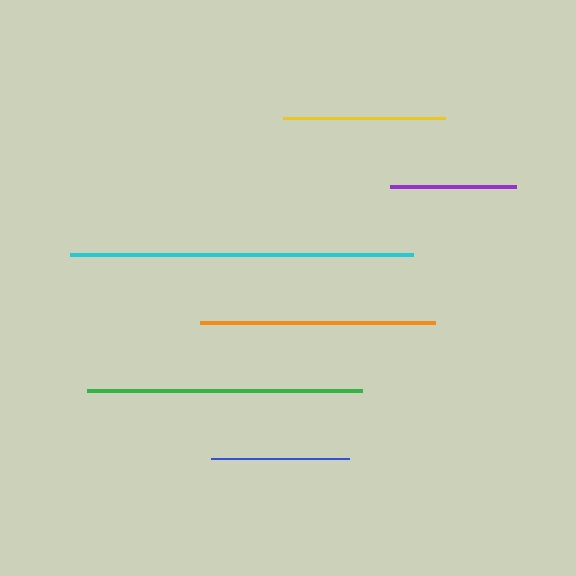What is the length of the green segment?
The green segment is approximately 274 pixels long.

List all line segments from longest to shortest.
From longest to shortest: cyan, green, orange, yellow, blue, purple.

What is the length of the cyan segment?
The cyan segment is approximately 344 pixels long.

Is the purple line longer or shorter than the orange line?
The orange line is longer than the purple line.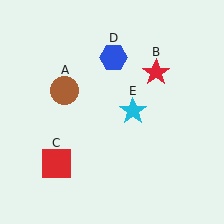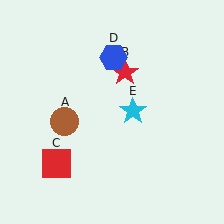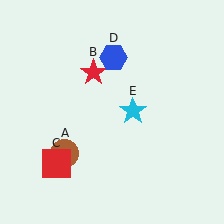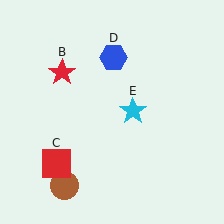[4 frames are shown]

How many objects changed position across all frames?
2 objects changed position: brown circle (object A), red star (object B).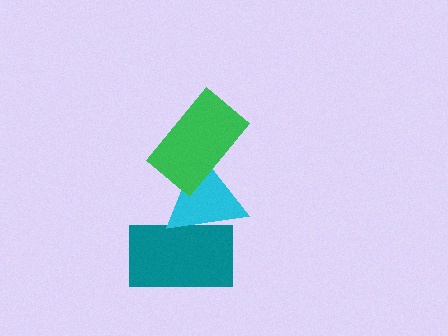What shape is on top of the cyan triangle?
The green rectangle is on top of the cyan triangle.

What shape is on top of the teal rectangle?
The cyan triangle is on top of the teal rectangle.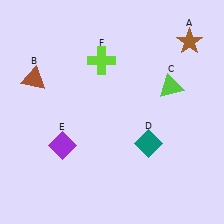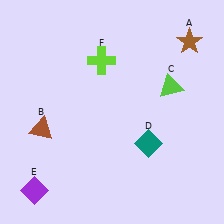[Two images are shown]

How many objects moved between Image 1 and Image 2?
2 objects moved between the two images.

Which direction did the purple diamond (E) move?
The purple diamond (E) moved down.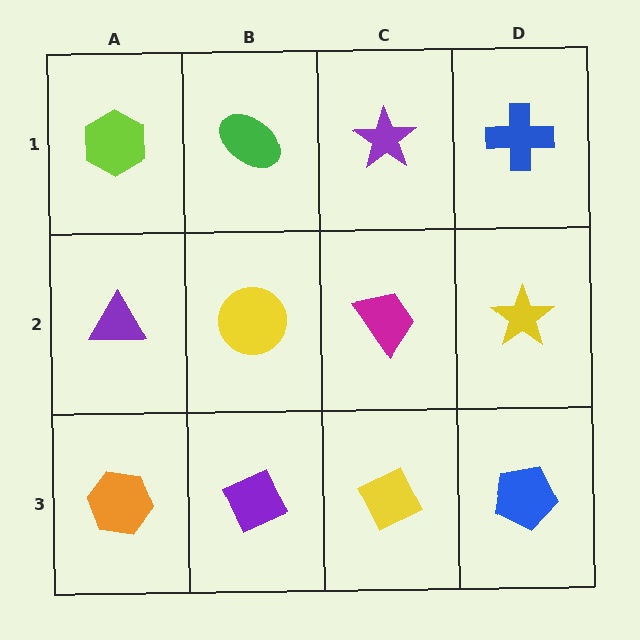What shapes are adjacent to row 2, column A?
A lime hexagon (row 1, column A), an orange hexagon (row 3, column A), a yellow circle (row 2, column B).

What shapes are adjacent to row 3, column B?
A yellow circle (row 2, column B), an orange hexagon (row 3, column A), a yellow diamond (row 3, column C).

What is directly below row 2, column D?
A blue pentagon.